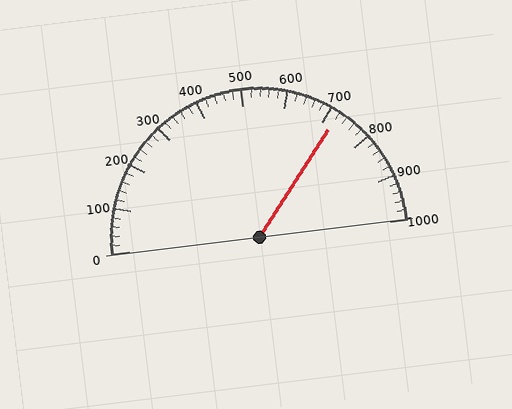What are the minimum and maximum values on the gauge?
The gauge ranges from 0 to 1000.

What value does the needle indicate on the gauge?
The needle indicates approximately 720.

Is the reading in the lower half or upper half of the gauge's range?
The reading is in the upper half of the range (0 to 1000).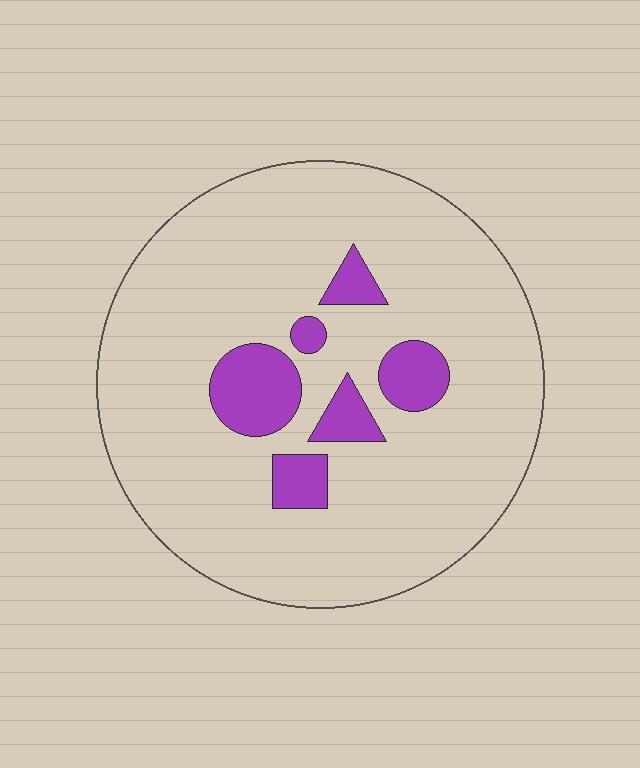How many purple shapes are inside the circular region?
6.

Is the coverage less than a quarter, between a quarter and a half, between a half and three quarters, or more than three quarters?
Less than a quarter.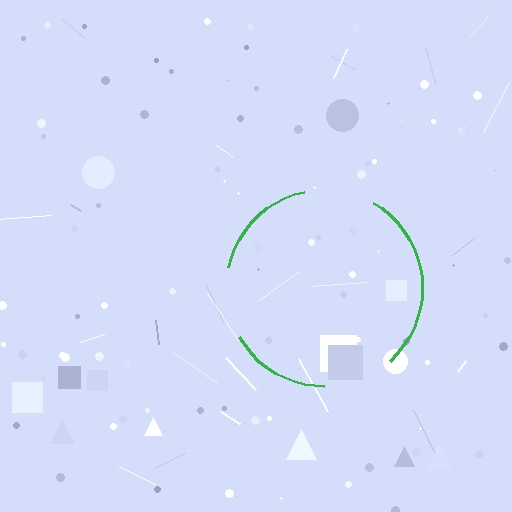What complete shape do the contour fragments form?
The contour fragments form a circle.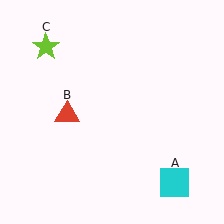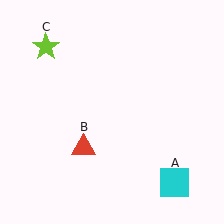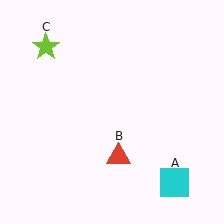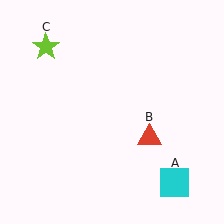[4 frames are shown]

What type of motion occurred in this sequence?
The red triangle (object B) rotated counterclockwise around the center of the scene.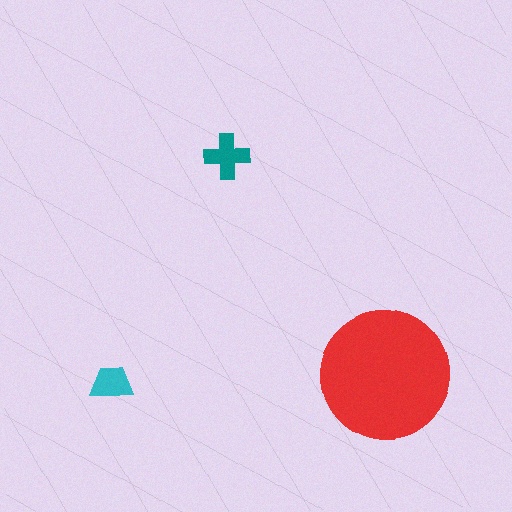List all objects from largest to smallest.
The red circle, the teal cross, the cyan trapezoid.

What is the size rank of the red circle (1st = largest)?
1st.